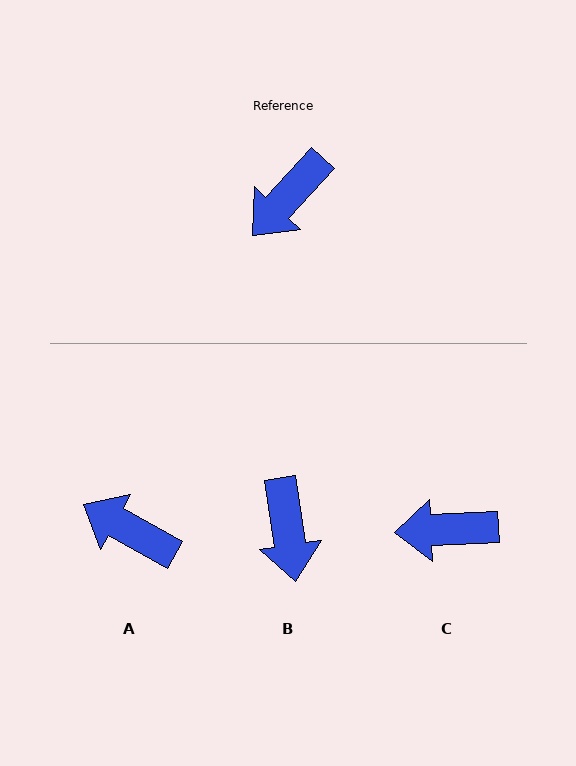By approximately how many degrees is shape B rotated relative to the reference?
Approximately 51 degrees counter-clockwise.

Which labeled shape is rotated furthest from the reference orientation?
A, about 76 degrees away.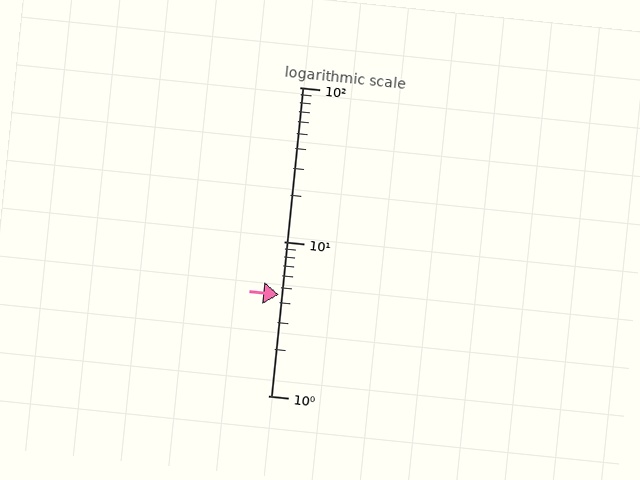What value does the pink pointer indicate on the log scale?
The pointer indicates approximately 4.5.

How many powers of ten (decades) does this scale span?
The scale spans 2 decades, from 1 to 100.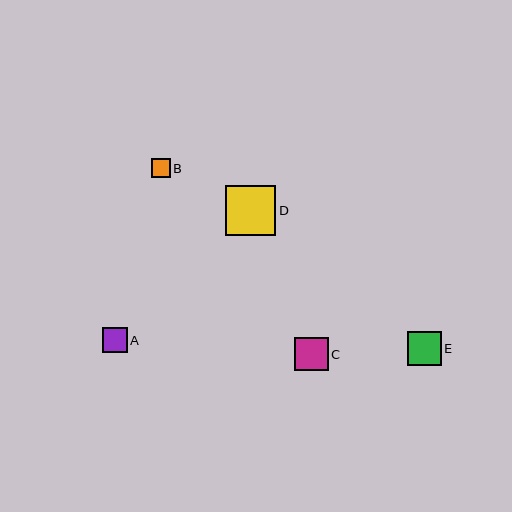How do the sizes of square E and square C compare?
Square E and square C are approximately the same size.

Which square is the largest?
Square D is the largest with a size of approximately 50 pixels.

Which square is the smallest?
Square B is the smallest with a size of approximately 19 pixels.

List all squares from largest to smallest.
From largest to smallest: D, E, C, A, B.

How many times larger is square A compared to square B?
Square A is approximately 1.3 times the size of square B.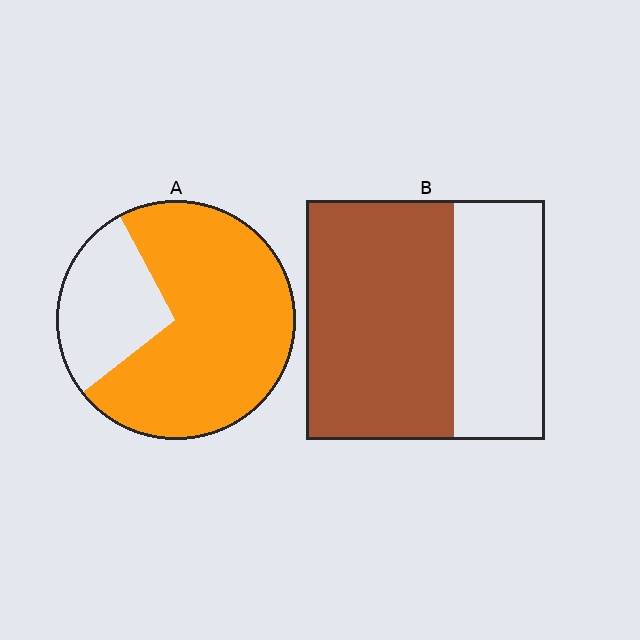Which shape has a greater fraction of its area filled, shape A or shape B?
Shape A.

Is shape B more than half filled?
Yes.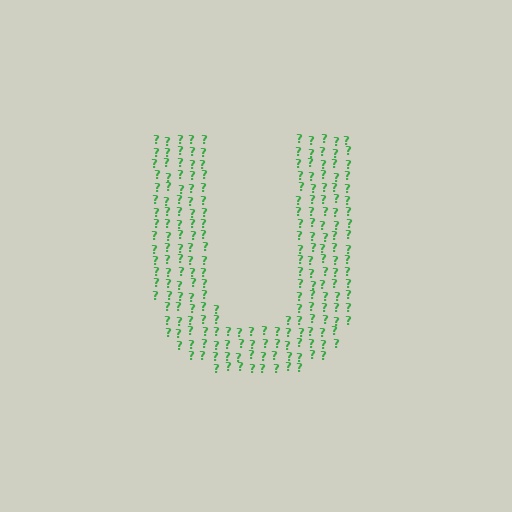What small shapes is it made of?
It is made of small question marks.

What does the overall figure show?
The overall figure shows the letter U.